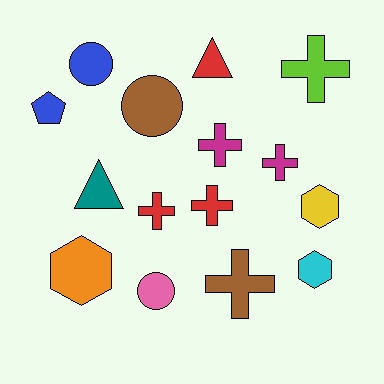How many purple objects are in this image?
There are no purple objects.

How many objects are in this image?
There are 15 objects.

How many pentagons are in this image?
There is 1 pentagon.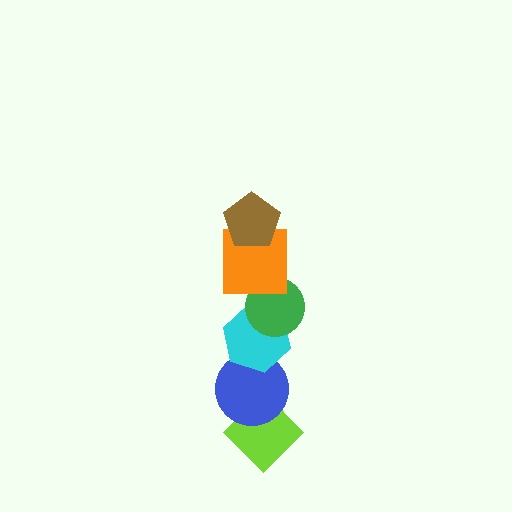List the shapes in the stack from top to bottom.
From top to bottom: the brown pentagon, the orange square, the green circle, the cyan hexagon, the blue circle, the lime diamond.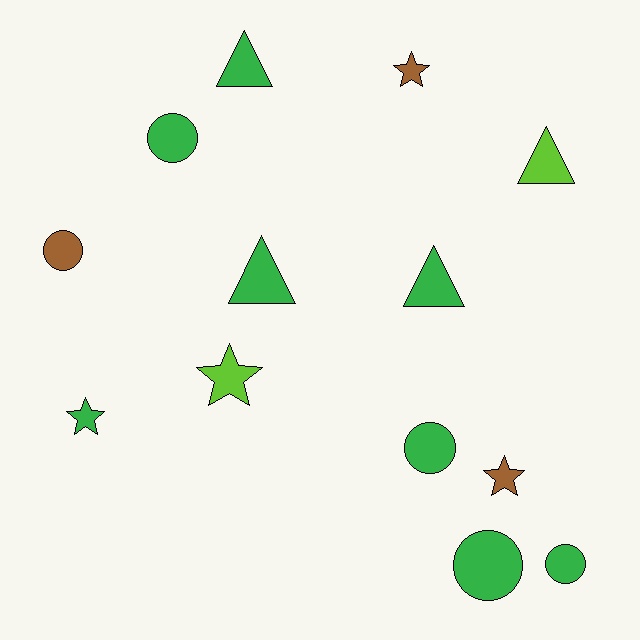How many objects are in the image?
There are 13 objects.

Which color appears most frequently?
Green, with 8 objects.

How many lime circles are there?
There are no lime circles.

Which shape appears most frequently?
Circle, with 5 objects.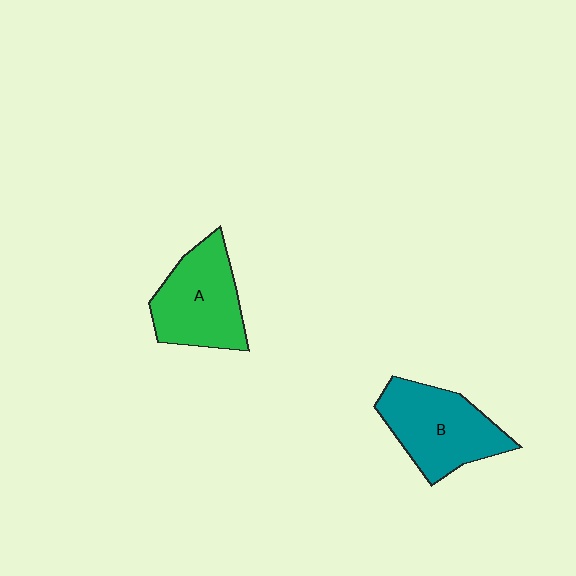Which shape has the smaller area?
Shape A (green).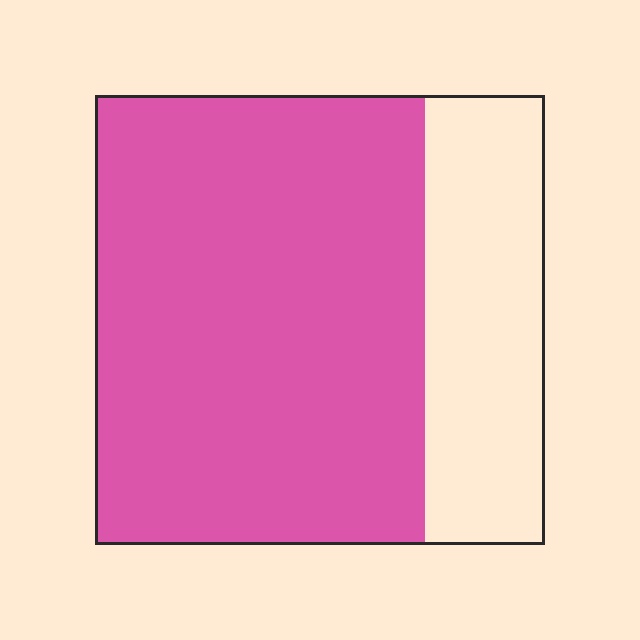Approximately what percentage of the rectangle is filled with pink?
Approximately 75%.